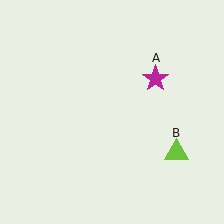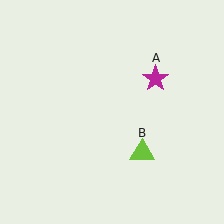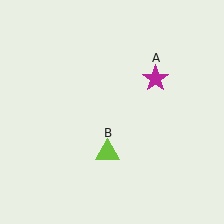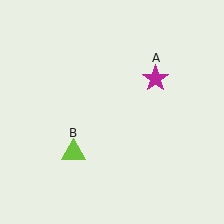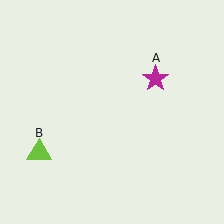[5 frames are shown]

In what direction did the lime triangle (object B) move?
The lime triangle (object B) moved left.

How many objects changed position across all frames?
1 object changed position: lime triangle (object B).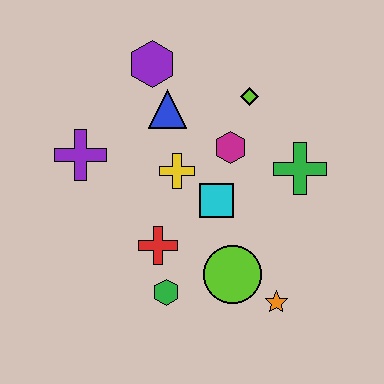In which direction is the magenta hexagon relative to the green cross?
The magenta hexagon is to the left of the green cross.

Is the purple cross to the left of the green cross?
Yes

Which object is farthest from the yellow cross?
The orange star is farthest from the yellow cross.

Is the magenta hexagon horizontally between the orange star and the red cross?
Yes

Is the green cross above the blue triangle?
No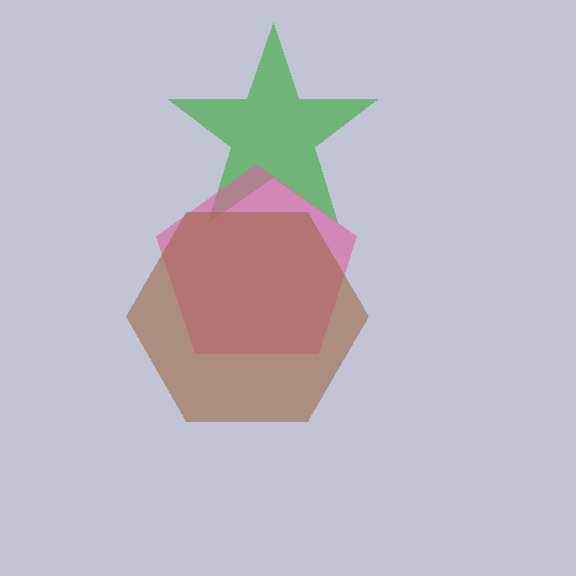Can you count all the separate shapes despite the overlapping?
Yes, there are 3 separate shapes.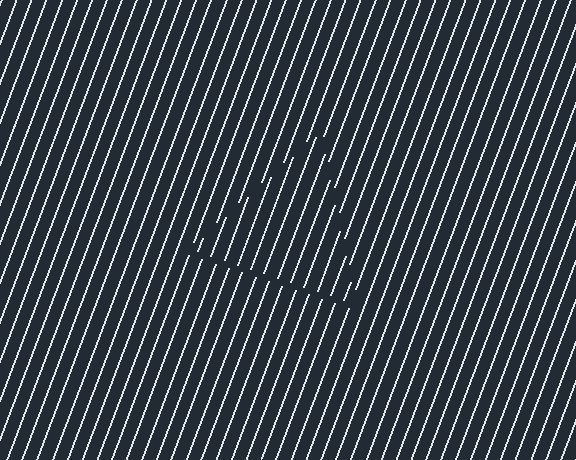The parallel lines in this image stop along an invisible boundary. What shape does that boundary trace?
An illusory triangle. The interior of the shape contains the same grating, shifted by half a period — the contour is defined by the phase discontinuity where line-ends from the inner and outer gratings abut.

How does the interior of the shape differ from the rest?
The interior of the shape contains the same grating, shifted by half a period — the contour is defined by the phase discontinuity where line-ends from the inner and outer gratings abut.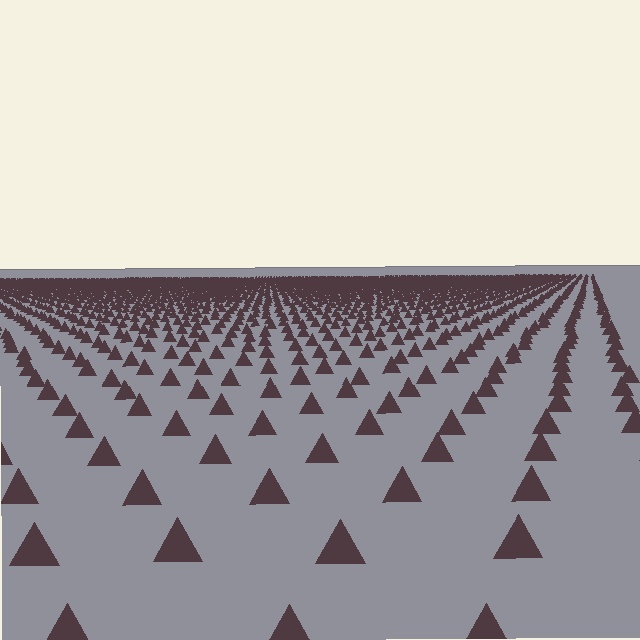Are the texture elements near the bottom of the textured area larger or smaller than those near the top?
Larger. Near the bottom, elements are closer to the viewer and appear at a bigger on-screen size.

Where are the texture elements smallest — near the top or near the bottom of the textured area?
Near the top.